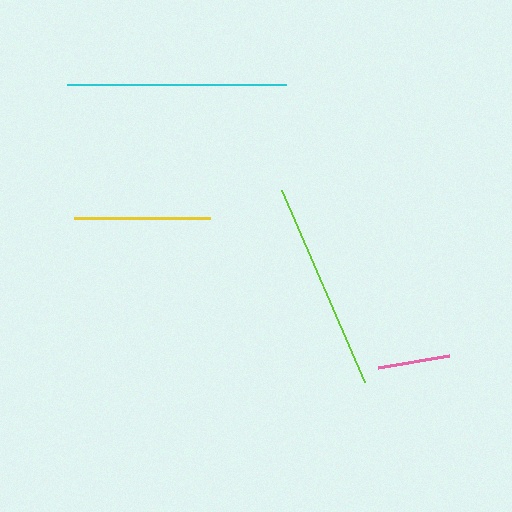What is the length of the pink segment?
The pink segment is approximately 72 pixels long.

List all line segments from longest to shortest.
From longest to shortest: cyan, lime, yellow, pink.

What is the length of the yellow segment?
The yellow segment is approximately 137 pixels long.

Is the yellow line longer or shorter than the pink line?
The yellow line is longer than the pink line.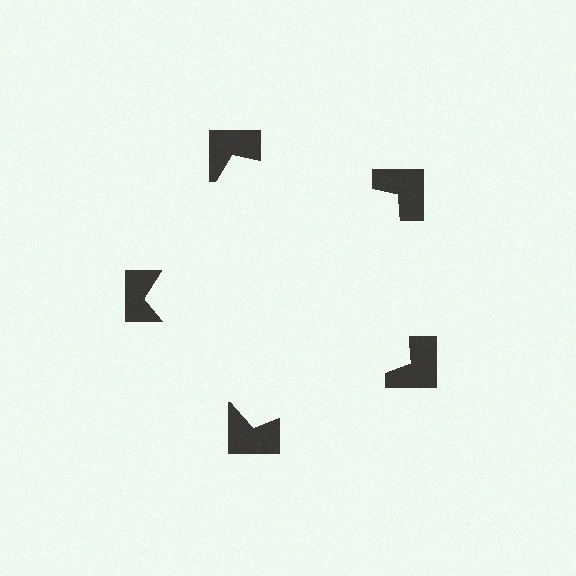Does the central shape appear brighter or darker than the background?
It typically appears slightly brighter than the background, even though no actual brightness change is drawn.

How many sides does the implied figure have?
5 sides.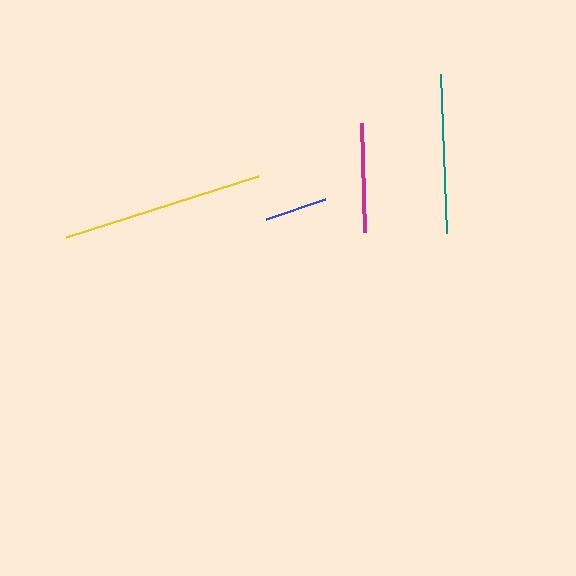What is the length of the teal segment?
The teal segment is approximately 159 pixels long.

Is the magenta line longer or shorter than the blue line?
The magenta line is longer than the blue line.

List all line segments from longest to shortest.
From longest to shortest: yellow, teal, magenta, blue.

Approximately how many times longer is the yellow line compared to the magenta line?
The yellow line is approximately 1.9 times the length of the magenta line.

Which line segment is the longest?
The yellow line is the longest at approximately 202 pixels.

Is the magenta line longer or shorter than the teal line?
The teal line is longer than the magenta line.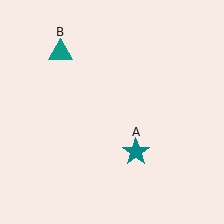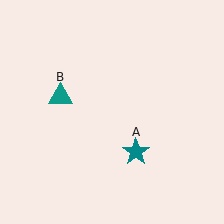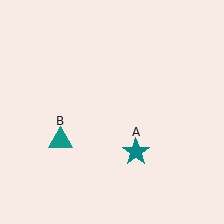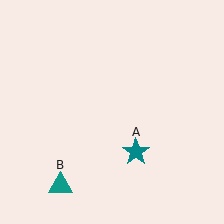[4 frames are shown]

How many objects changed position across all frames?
1 object changed position: teal triangle (object B).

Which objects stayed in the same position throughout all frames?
Teal star (object A) remained stationary.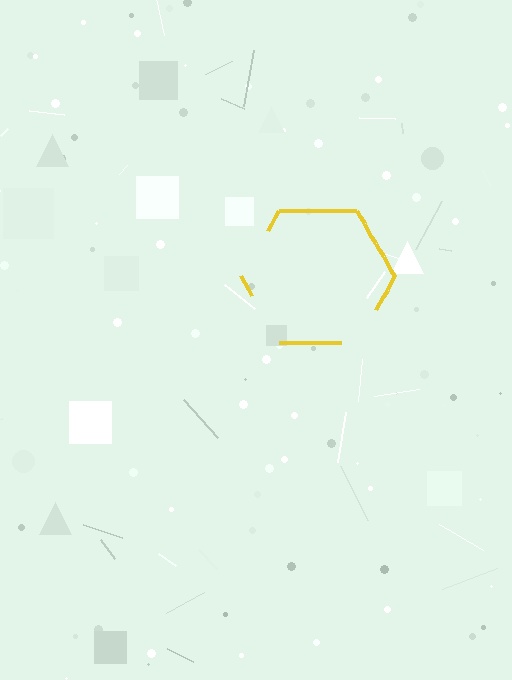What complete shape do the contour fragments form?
The contour fragments form a hexagon.